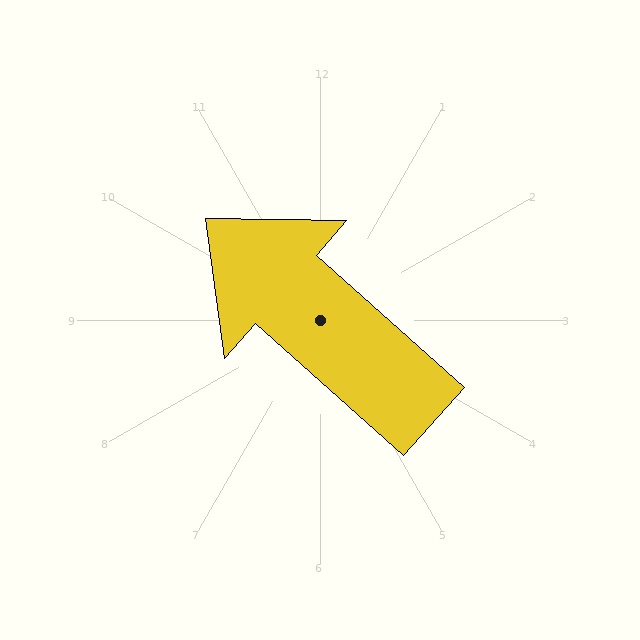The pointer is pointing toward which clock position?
Roughly 10 o'clock.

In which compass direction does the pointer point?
Northwest.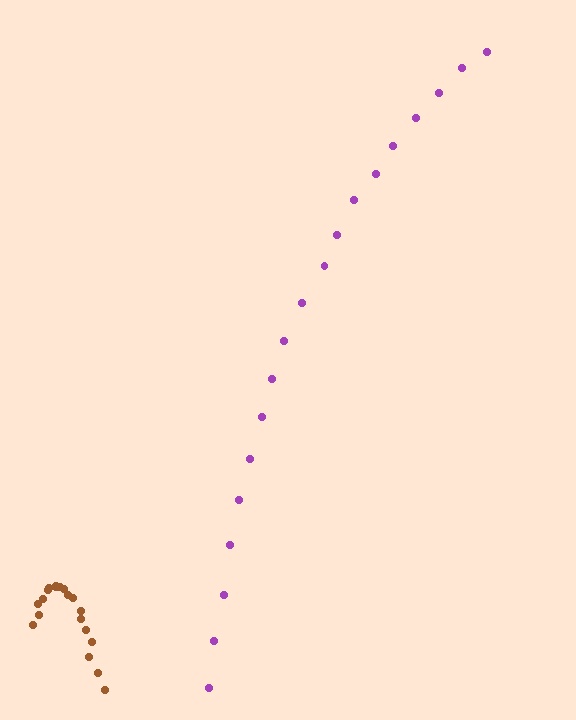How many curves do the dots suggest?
There are 2 distinct paths.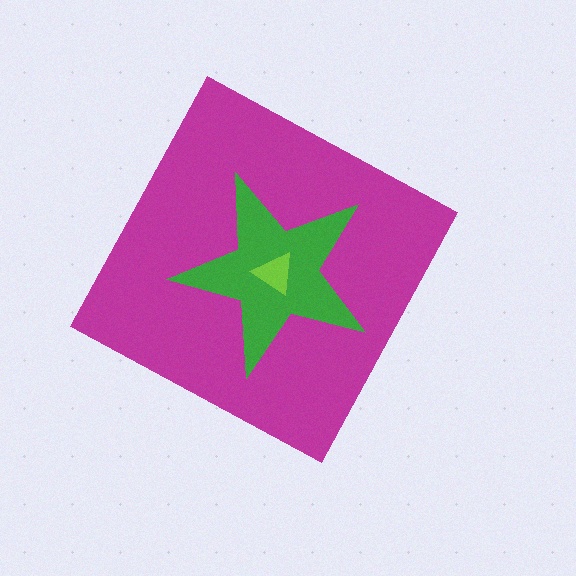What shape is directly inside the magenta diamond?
The green star.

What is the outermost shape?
The magenta diamond.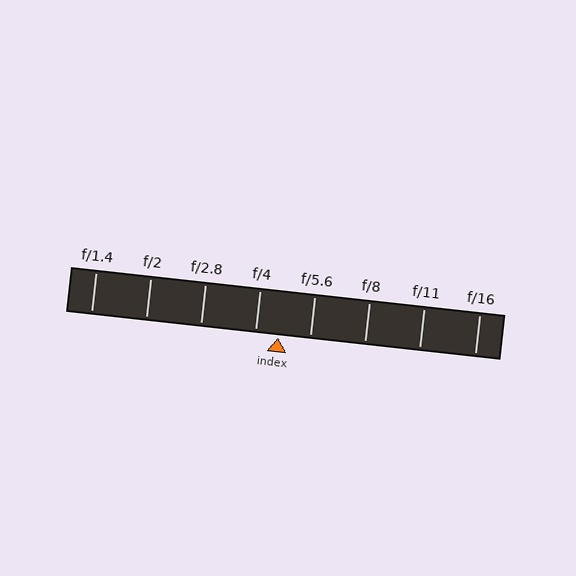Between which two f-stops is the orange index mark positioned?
The index mark is between f/4 and f/5.6.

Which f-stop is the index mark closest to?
The index mark is closest to f/4.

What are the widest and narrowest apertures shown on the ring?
The widest aperture shown is f/1.4 and the narrowest is f/16.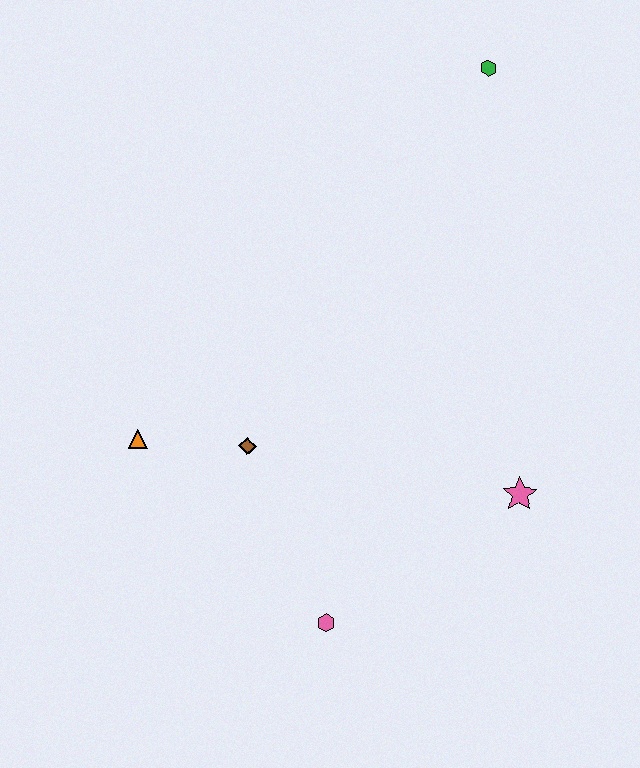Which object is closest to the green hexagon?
The pink star is closest to the green hexagon.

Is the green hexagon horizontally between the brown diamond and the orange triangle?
No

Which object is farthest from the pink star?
The green hexagon is farthest from the pink star.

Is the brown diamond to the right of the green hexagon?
No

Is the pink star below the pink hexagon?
No